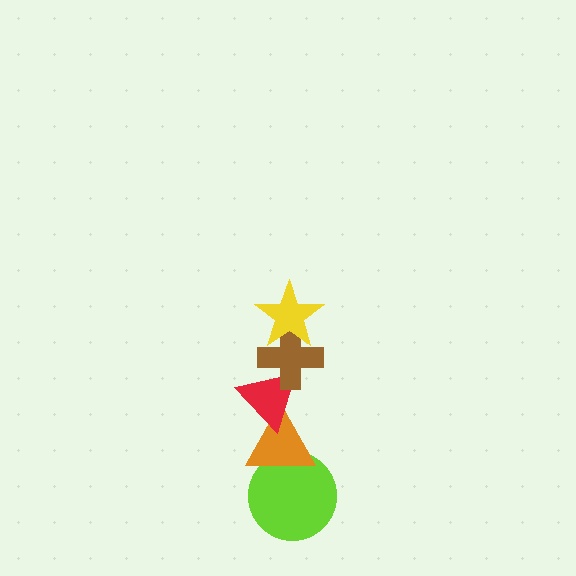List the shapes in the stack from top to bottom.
From top to bottom: the yellow star, the brown cross, the red triangle, the orange triangle, the lime circle.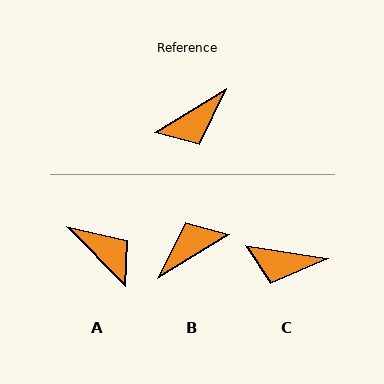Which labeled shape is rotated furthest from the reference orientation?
B, about 180 degrees away.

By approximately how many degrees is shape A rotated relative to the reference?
Approximately 102 degrees counter-clockwise.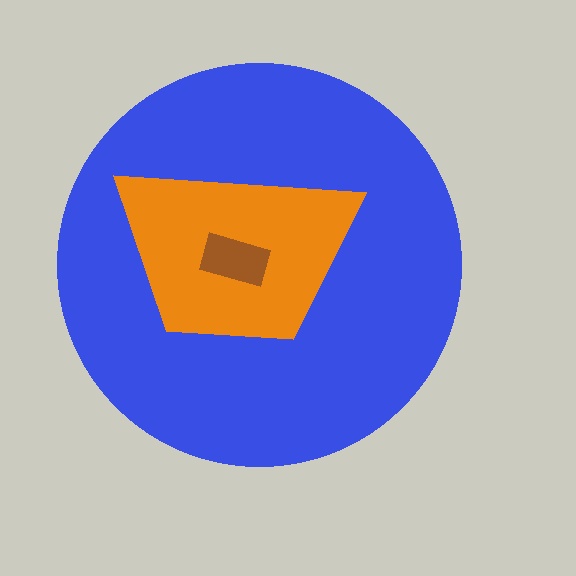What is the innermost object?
The brown rectangle.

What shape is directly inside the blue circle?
The orange trapezoid.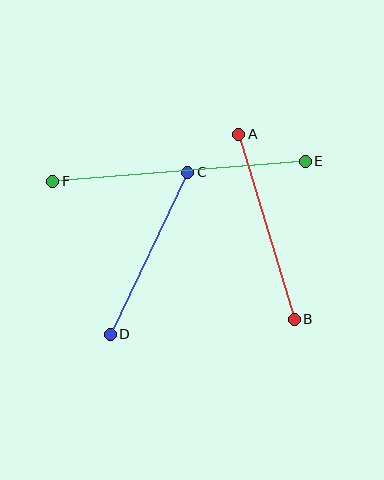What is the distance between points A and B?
The distance is approximately 193 pixels.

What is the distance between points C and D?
The distance is approximately 180 pixels.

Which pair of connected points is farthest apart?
Points E and F are farthest apart.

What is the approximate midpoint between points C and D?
The midpoint is at approximately (149, 253) pixels.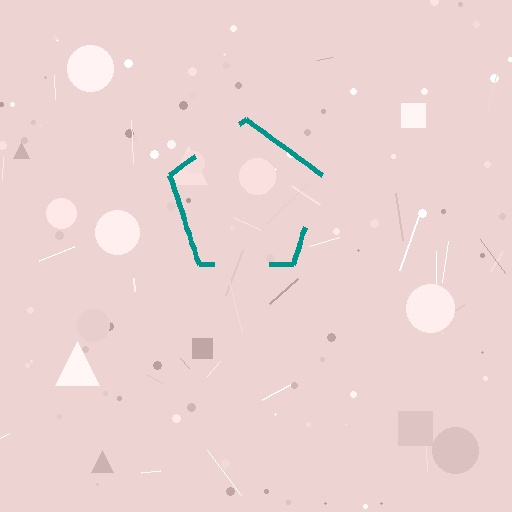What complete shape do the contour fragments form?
The contour fragments form a pentagon.